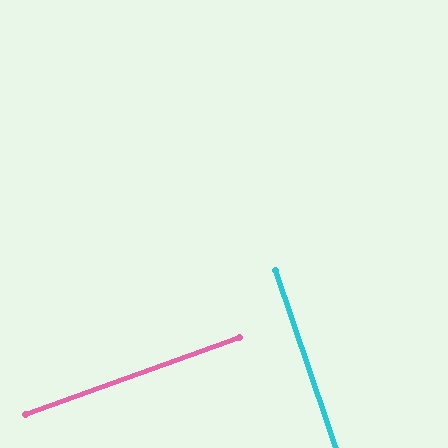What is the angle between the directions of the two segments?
Approximately 89 degrees.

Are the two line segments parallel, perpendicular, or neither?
Perpendicular — they meet at approximately 89°.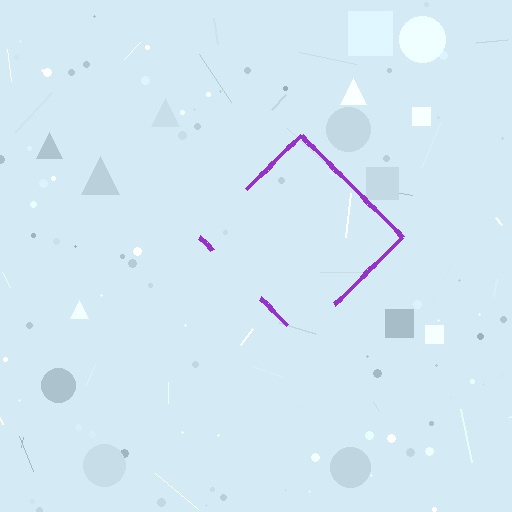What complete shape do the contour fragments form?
The contour fragments form a diamond.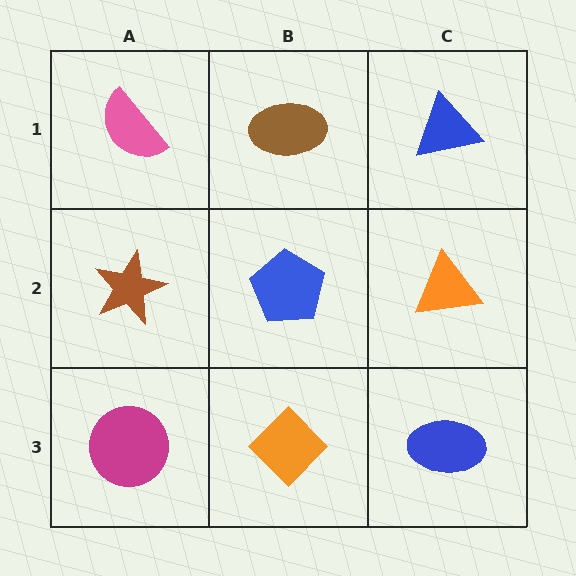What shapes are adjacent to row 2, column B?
A brown ellipse (row 1, column B), an orange diamond (row 3, column B), a brown star (row 2, column A), an orange triangle (row 2, column C).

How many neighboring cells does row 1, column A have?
2.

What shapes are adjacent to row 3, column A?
A brown star (row 2, column A), an orange diamond (row 3, column B).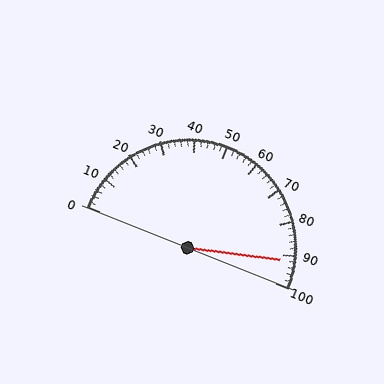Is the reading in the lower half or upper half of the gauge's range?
The reading is in the upper half of the range (0 to 100).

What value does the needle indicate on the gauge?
The needle indicates approximately 92.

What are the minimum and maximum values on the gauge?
The gauge ranges from 0 to 100.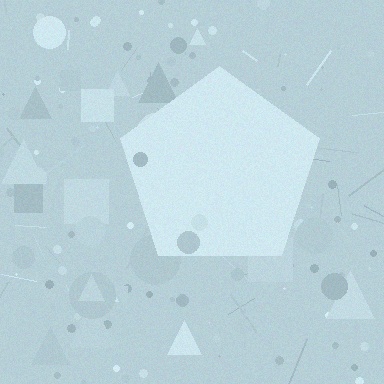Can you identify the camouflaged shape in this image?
The camouflaged shape is a pentagon.